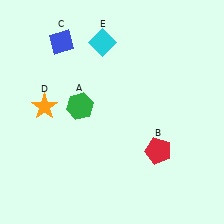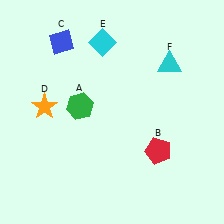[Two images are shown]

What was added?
A cyan triangle (F) was added in Image 2.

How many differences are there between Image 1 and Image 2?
There is 1 difference between the two images.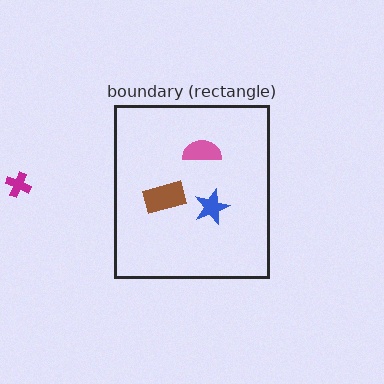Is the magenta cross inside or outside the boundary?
Outside.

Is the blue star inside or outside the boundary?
Inside.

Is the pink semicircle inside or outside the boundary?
Inside.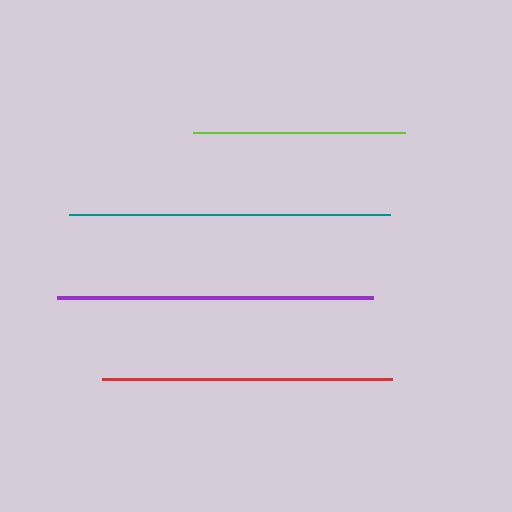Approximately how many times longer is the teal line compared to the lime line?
The teal line is approximately 1.5 times the length of the lime line.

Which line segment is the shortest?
The lime line is the shortest at approximately 212 pixels.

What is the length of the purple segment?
The purple segment is approximately 316 pixels long.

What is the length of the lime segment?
The lime segment is approximately 212 pixels long.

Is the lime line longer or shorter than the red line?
The red line is longer than the lime line.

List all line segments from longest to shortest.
From longest to shortest: teal, purple, red, lime.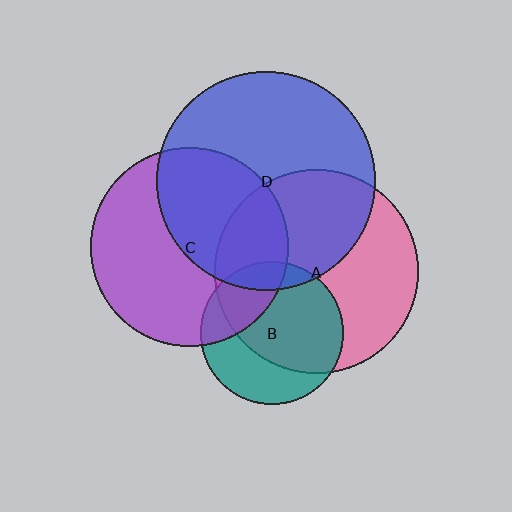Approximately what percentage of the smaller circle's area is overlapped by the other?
Approximately 25%.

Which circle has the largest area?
Circle D (blue).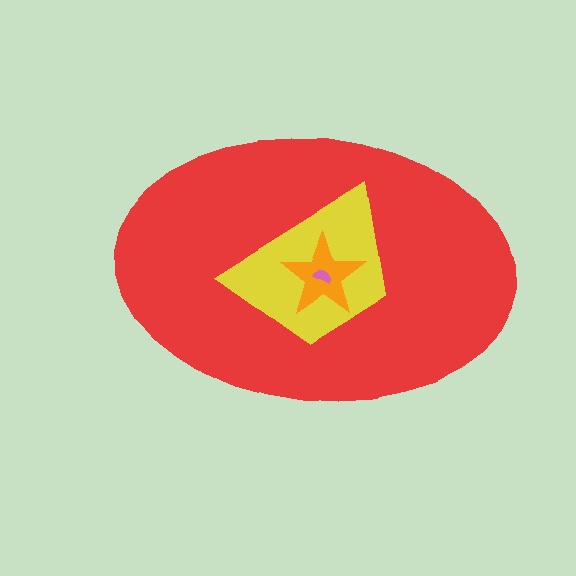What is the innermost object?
The pink semicircle.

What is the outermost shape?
The red ellipse.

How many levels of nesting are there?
4.